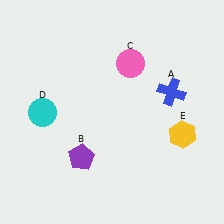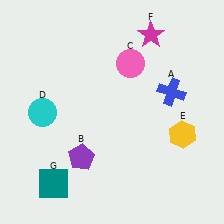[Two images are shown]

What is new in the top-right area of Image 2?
A magenta star (F) was added in the top-right area of Image 2.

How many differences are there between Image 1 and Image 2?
There are 2 differences between the two images.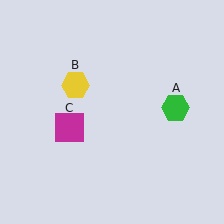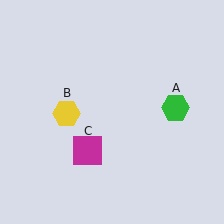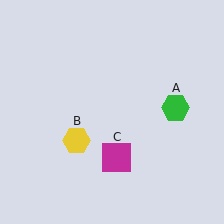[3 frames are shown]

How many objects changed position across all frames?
2 objects changed position: yellow hexagon (object B), magenta square (object C).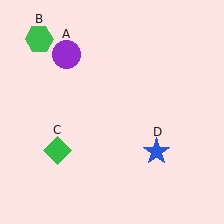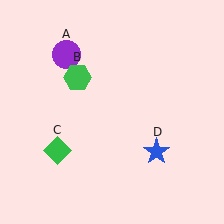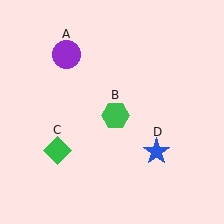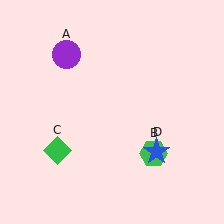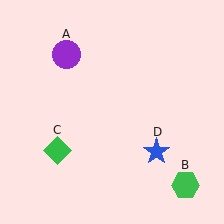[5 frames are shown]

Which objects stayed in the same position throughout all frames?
Purple circle (object A) and green diamond (object C) and blue star (object D) remained stationary.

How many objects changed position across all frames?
1 object changed position: green hexagon (object B).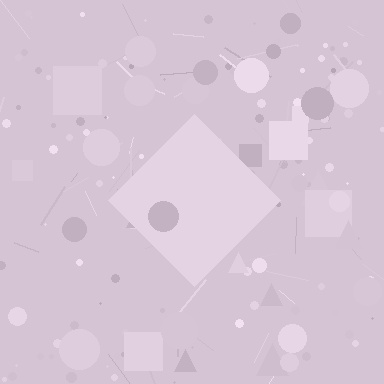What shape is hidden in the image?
A diamond is hidden in the image.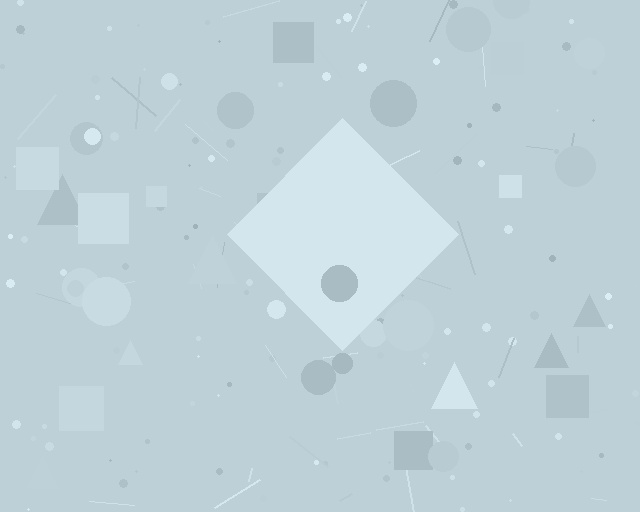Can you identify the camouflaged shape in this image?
The camouflaged shape is a diamond.